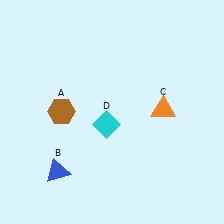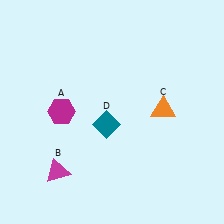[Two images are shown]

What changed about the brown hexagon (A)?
In Image 1, A is brown. In Image 2, it changed to magenta.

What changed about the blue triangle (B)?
In Image 1, B is blue. In Image 2, it changed to magenta.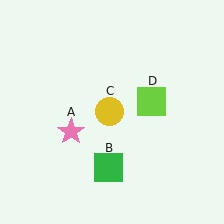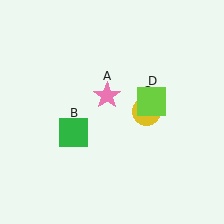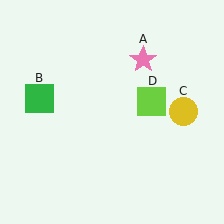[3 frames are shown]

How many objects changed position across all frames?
3 objects changed position: pink star (object A), green square (object B), yellow circle (object C).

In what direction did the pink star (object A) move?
The pink star (object A) moved up and to the right.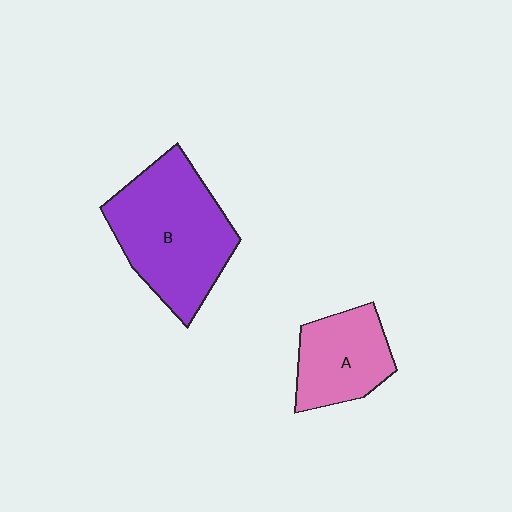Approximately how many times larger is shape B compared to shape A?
Approximately 1.7 times.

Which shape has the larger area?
Shape B (purple).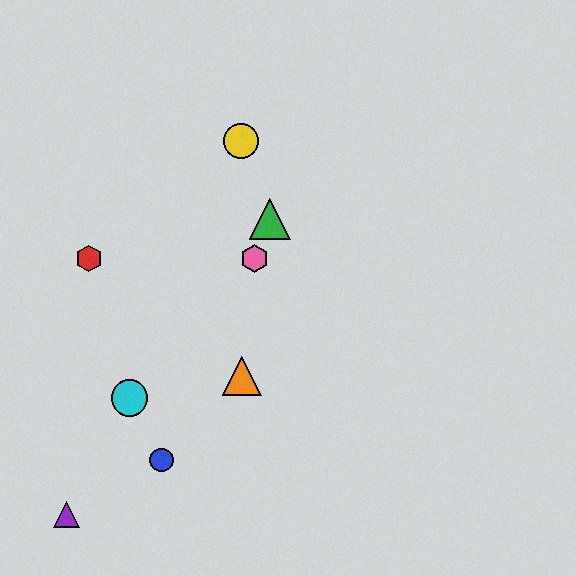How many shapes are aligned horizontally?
2 shapes (the red hexagon, the pink hexagon) are aligned horizontally.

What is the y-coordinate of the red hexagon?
The red hexagon is at y≈259.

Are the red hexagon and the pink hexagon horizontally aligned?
Yes, both are at y≈259.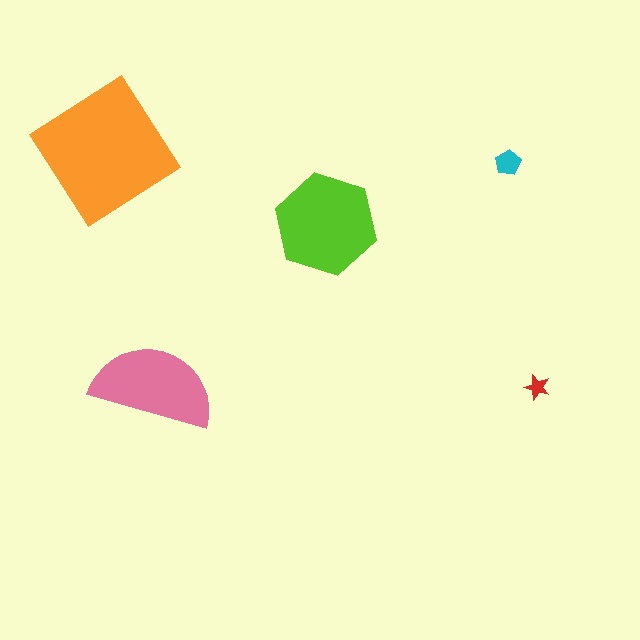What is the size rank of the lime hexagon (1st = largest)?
2nd.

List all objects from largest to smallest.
The orange diamond, the lime hexagon, the pink semicircle, the cyan pentagon, the red star.